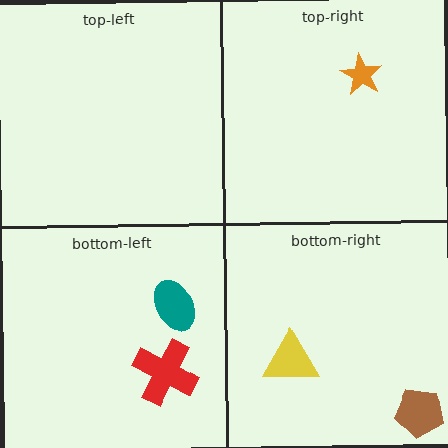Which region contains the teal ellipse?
The bottom-left region.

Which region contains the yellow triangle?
The bottom-right region.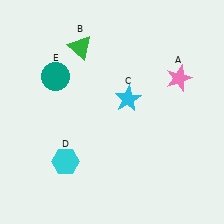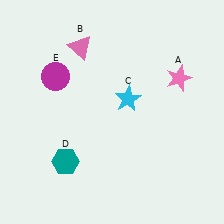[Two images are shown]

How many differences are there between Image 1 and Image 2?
There are 3 differences between the two images.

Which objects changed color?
B changed from green to pink. D changed from cyan to teal. E changed from teal to magenta.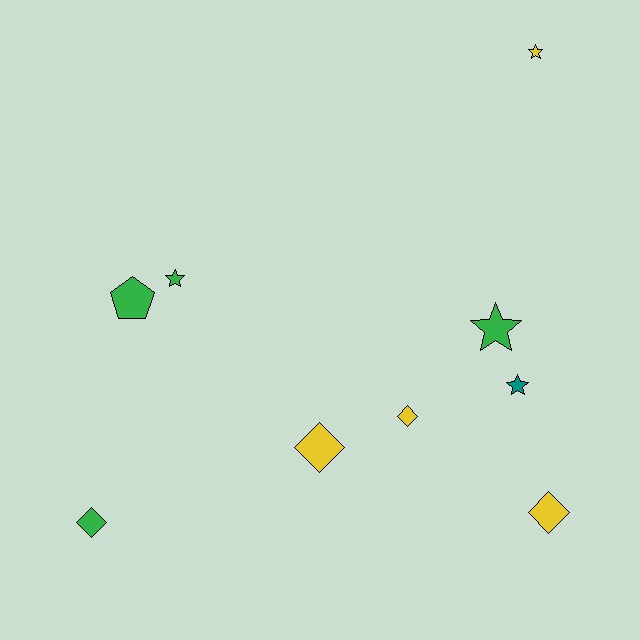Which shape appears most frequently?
Star, with 4 objects.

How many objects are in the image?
There are 9 objects.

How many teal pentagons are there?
There are no teal pentagons.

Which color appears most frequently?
Green, with 4 objects.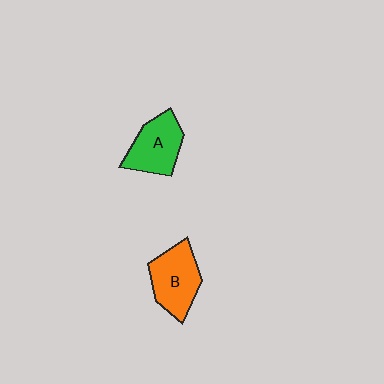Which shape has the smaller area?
Shape A (green).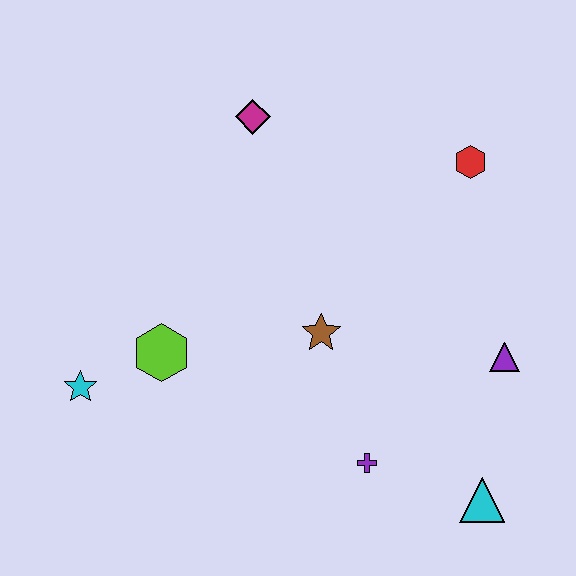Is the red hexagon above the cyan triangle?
Yes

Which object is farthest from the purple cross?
The magenta diamond is farthest from the purple cross.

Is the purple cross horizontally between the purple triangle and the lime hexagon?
Yes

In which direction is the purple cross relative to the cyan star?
The purple cross is to the right of the cyan star.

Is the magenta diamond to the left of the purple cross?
Yes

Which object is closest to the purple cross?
The cyan triangle is closest to the purple cross.